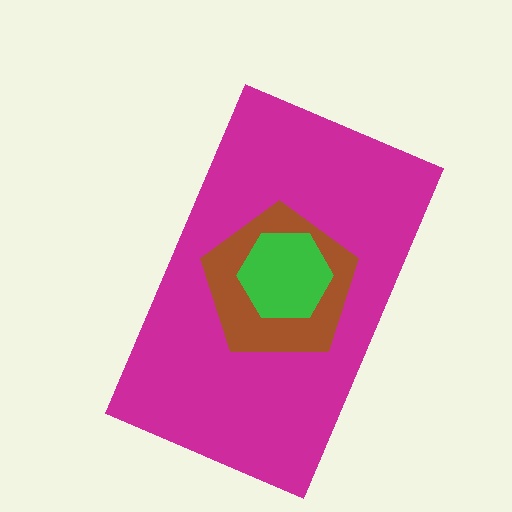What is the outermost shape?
The magenta rectangle.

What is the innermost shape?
The green hexagon.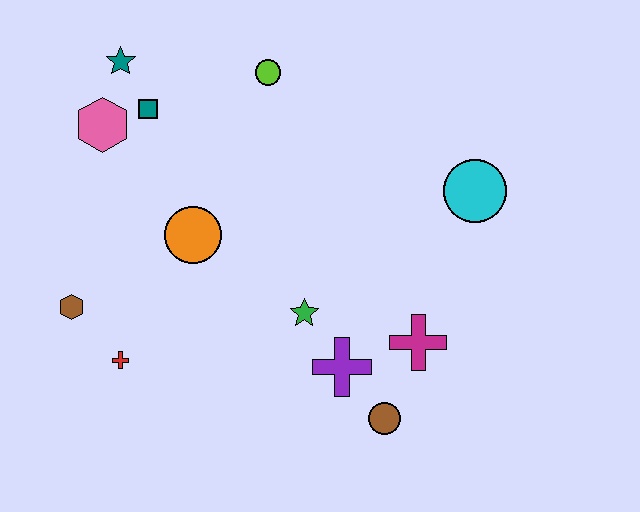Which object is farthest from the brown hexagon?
The cyan circle is farthest from the brown hexagon.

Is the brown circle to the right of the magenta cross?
No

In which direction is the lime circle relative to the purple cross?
The lime circle is above the purple cross.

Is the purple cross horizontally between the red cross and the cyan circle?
Yes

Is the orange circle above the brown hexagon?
Yes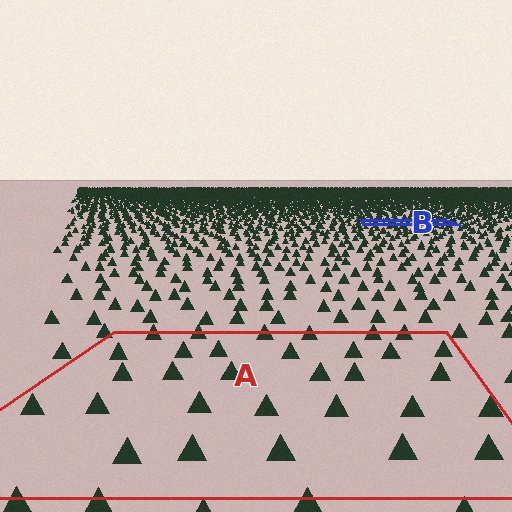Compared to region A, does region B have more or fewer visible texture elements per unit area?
Region B has more texture elements per unit area — they are packed more densely because it is farther away.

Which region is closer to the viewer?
Region A is closer. The texture elements there are larger and more spread out.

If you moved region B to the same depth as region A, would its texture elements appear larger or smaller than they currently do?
They would appear larger. At a closer depth, the same texture elements are projected at a bigger on-screen size.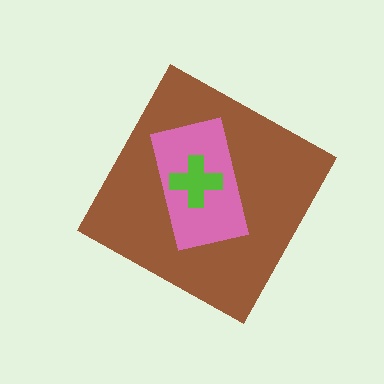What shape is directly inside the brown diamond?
The pink rectangle.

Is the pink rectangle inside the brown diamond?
Yes.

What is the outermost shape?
The brown diamond.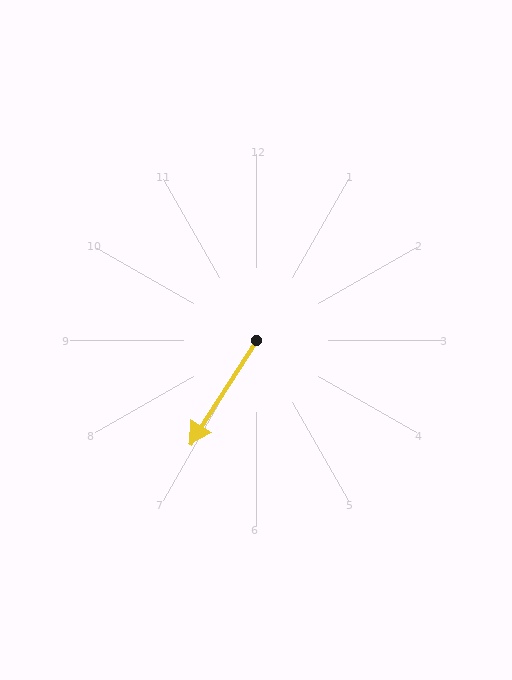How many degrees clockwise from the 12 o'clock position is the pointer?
Approximately 213 degrees.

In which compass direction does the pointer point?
Southwest.